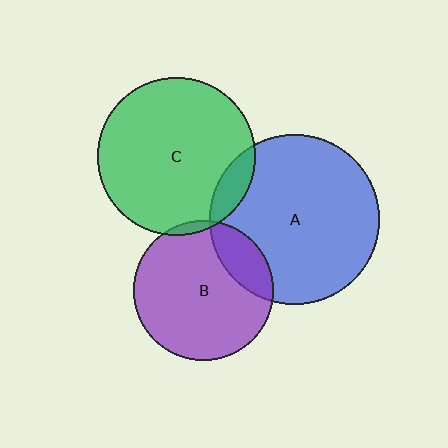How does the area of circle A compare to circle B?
Approximately 1.5 times.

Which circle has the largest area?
Circle A (blue).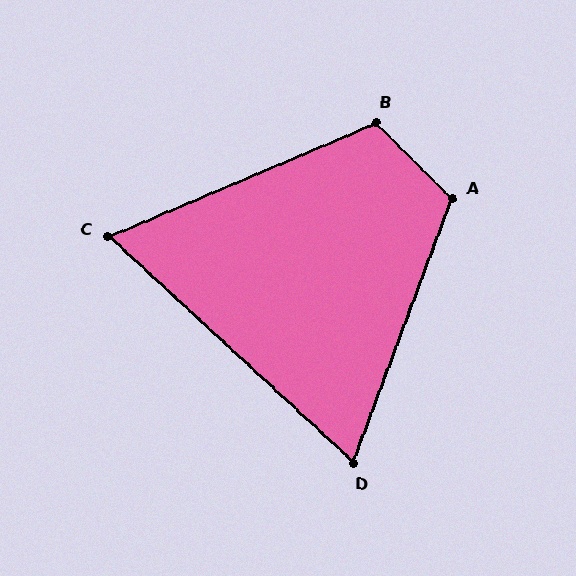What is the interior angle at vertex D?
Approximately 68 degrees (acute).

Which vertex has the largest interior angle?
A, at approximately 114 degrees.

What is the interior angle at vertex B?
Approximately 112 degrees (obtuse).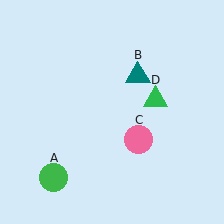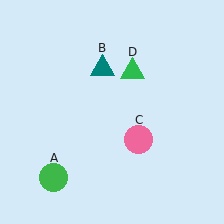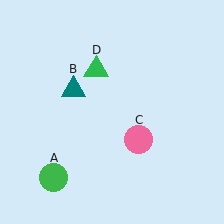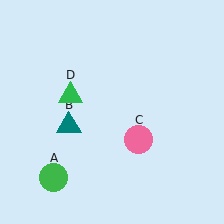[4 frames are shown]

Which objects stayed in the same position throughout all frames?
Green circle (object A) and pink circle (object C) remained stationary.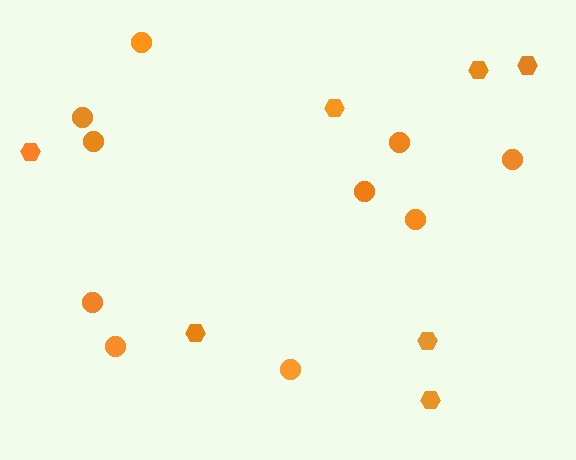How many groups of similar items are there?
There are 2 groups: one group of hexagons (7) and one group of circles (10).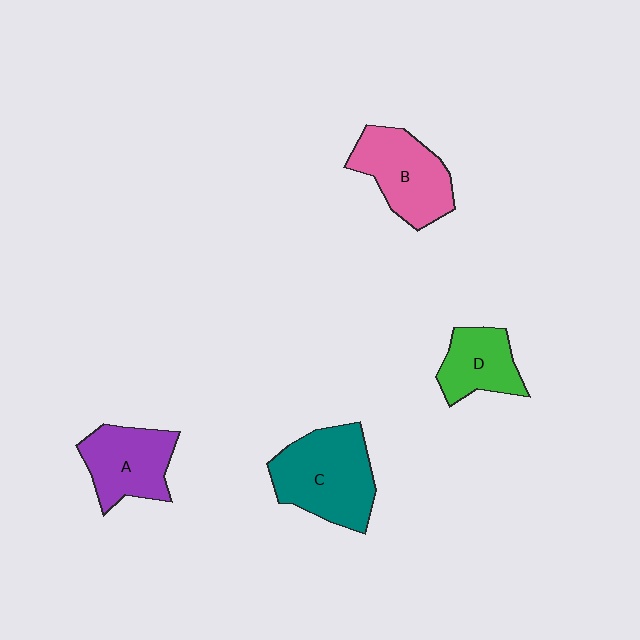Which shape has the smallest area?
Shape D (green).